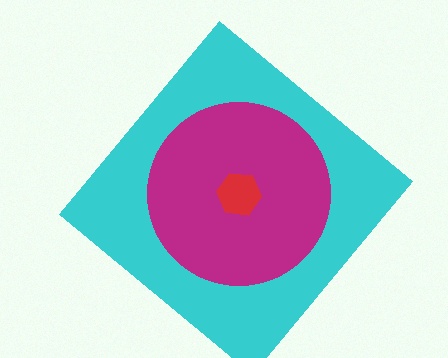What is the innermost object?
The red hexagon.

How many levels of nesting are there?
3.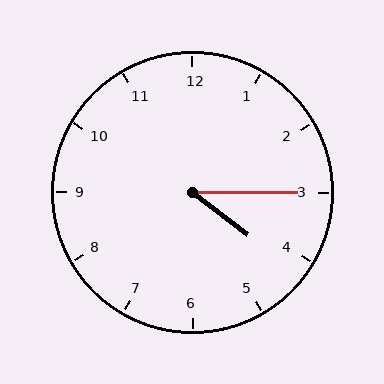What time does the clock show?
4:15.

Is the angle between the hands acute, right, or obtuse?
It is acute.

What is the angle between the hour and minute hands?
Approximately 38 degrees.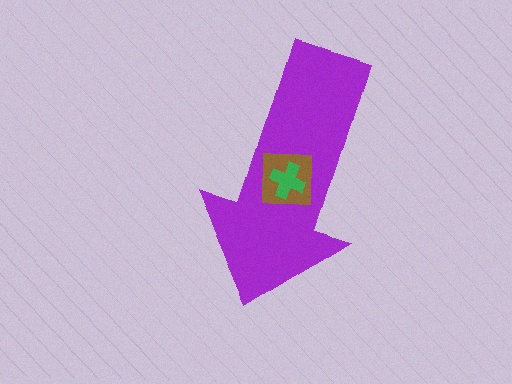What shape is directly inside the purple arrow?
The brown square.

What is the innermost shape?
The green cross.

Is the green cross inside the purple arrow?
Yes.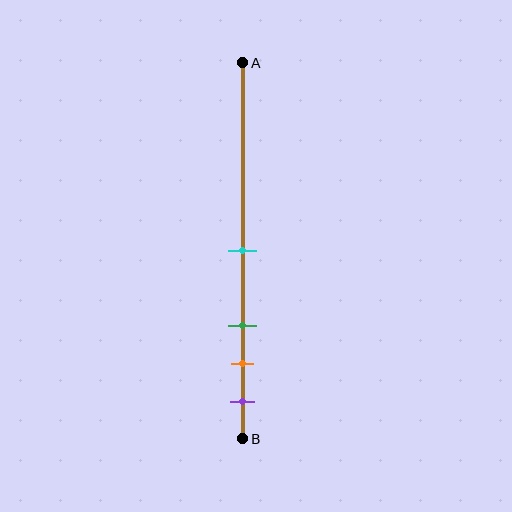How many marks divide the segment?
There are 4 marks dividing the segment.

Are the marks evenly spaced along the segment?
No, the marks are not evenly spaced.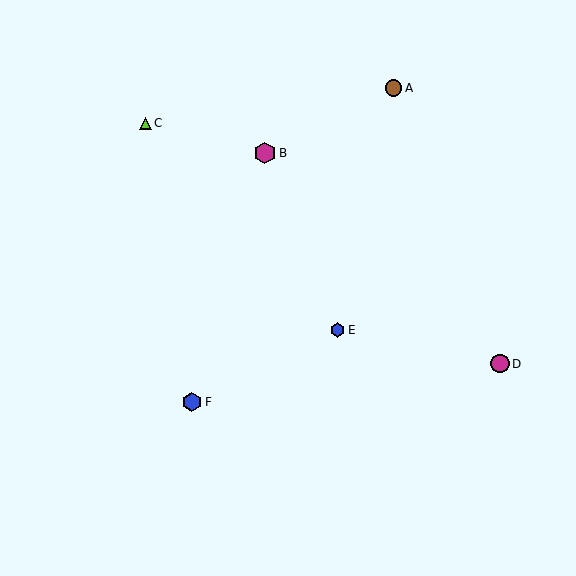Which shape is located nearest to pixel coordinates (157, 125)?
The lime triangle (labeled C) at (145, 123) is nearest to that location.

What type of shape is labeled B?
Shape B is a magenta hexagon.